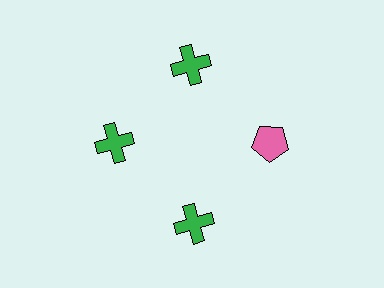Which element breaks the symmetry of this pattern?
The pink pentagon at roughly the 3 o'clock position breaks the symmetry. All other shapes are green crosses.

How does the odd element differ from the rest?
It differs in both color (pink instead of green) and shape (pentagon instead of cross).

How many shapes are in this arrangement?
There are 4 shapes arranged in a ring pattern.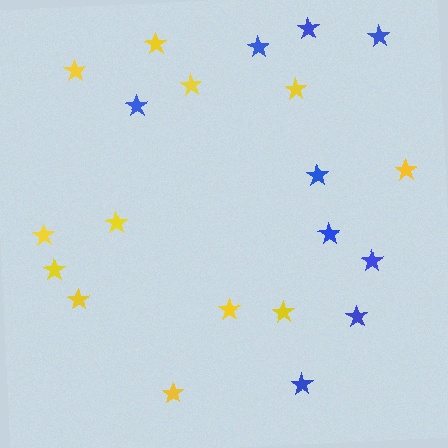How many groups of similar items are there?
There are 2 groups: one group of blue stars (9) and one group of yellow stars (12).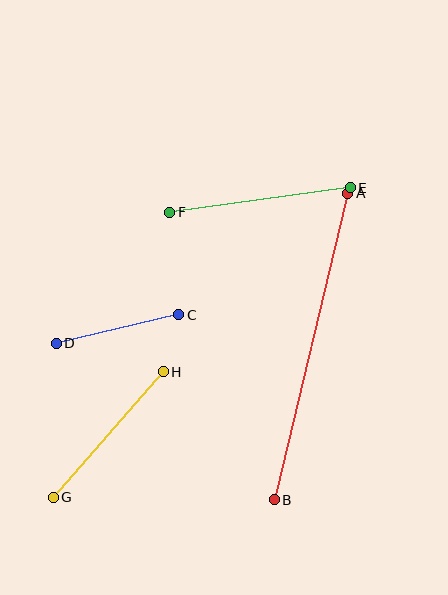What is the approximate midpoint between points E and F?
The midpoint is at approximately (260, 200) pixels.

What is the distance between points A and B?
The distance is approximately 315 pixels.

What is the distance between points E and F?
The distance is approximately 182 pixels.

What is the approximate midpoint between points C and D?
The midpoint is at approximately (117, 329) pixels.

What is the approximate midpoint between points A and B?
The midpoint is at approximately (311, 347) pixels.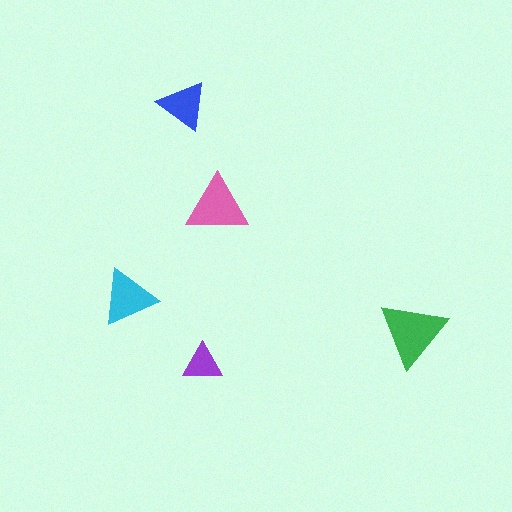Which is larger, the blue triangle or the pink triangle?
The pink one.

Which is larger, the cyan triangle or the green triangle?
The green one.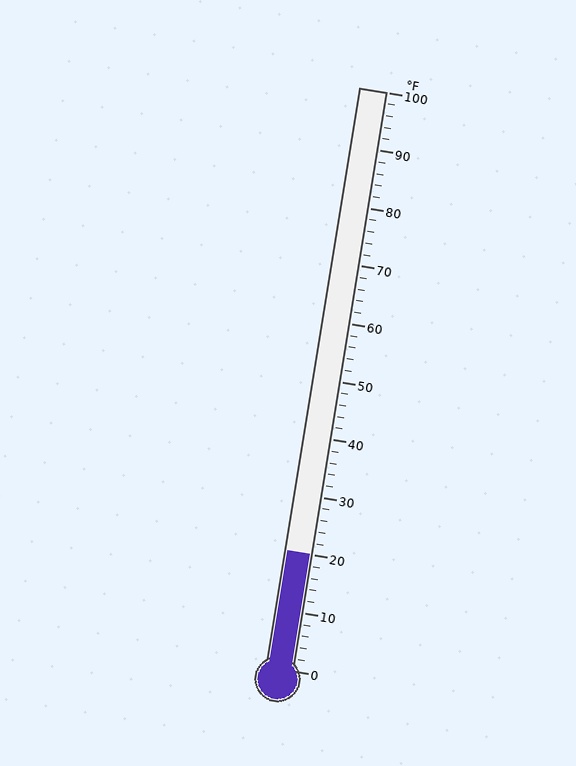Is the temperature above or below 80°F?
The temperature is below 80°F.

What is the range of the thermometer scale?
The thermometer scale ranges from 0°F to 100°F.